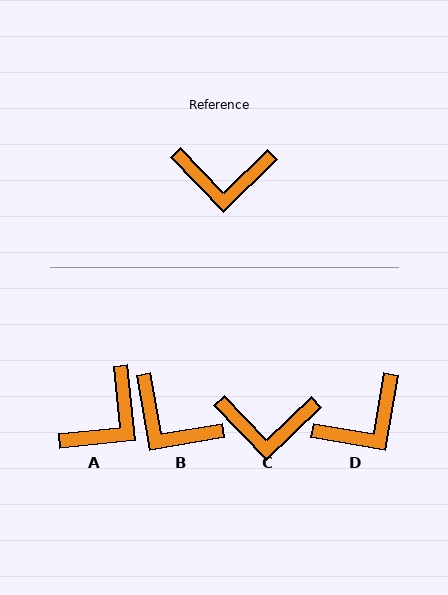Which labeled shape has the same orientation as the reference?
C.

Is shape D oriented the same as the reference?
No, it is off by about 37 degrees.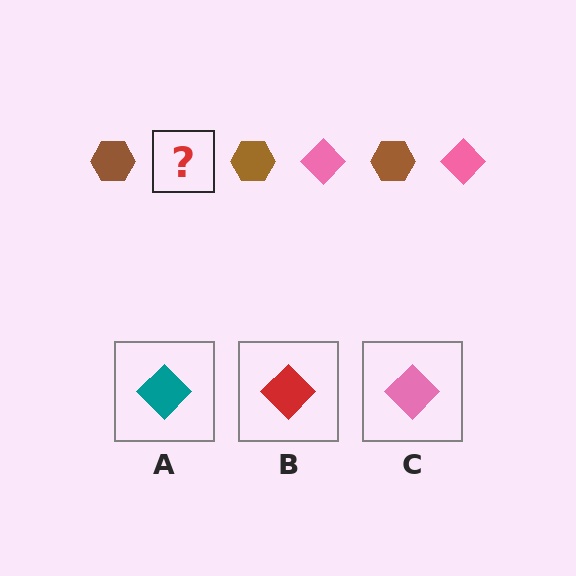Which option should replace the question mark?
Option C.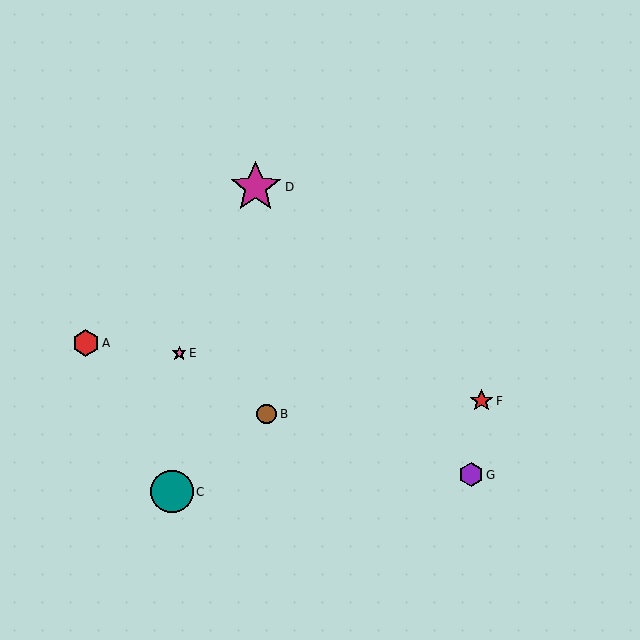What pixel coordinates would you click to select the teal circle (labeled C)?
Click at (172, 492) to select the teal circle C.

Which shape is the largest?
The magenta star (labeled D) is the largest.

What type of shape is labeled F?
Shape F is a red star.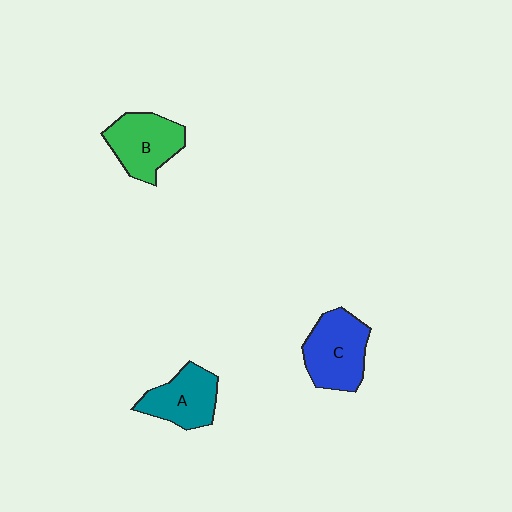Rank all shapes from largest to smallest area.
From largest to smallest: C (blue), B (green), A (teal).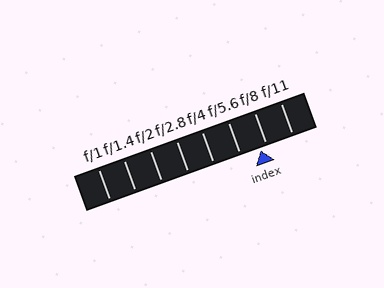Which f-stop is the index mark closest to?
The index mark is closest to f/8.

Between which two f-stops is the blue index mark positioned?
The index mark is between f/5.6 and f/8.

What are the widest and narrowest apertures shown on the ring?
The widest aperture shown is f/1 and the narrowest is f/11.